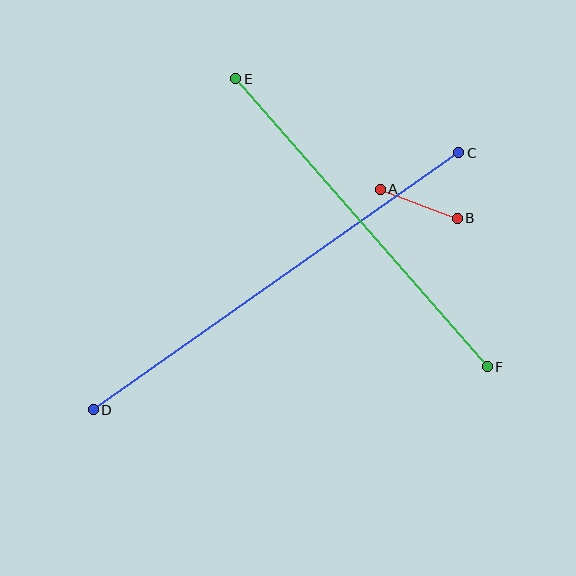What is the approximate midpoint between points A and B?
The midpoint is at approximately (419, 204) pixels.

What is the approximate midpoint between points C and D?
The midpoint is at approximately (276, 281) pixels.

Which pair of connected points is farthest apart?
Points C and D are farthest apart.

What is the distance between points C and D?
The distance is approximately 447 pixels.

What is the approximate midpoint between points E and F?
The midpoint is at approximately (361, 223) pixels.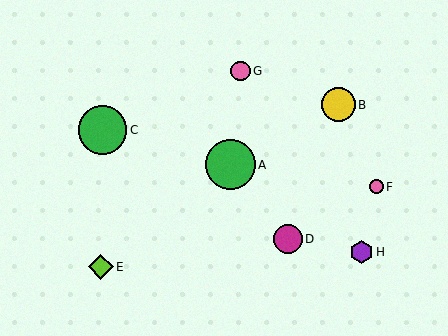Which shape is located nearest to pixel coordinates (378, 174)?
The pink circle (labeled F) at (376, 187) is nearest to that location.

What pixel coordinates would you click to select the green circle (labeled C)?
Click at (102, 130) to select the green circle C.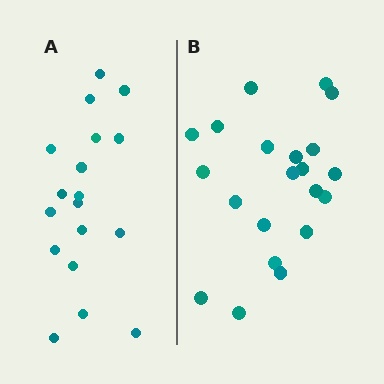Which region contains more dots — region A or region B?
Region B (the right region) has more dots.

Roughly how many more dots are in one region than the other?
Region B has just a few more — roughly 2 or 3 more dots than region A.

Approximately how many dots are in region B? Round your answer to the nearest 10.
About 20 dots. (The exact count is 21, which rounds to 20.)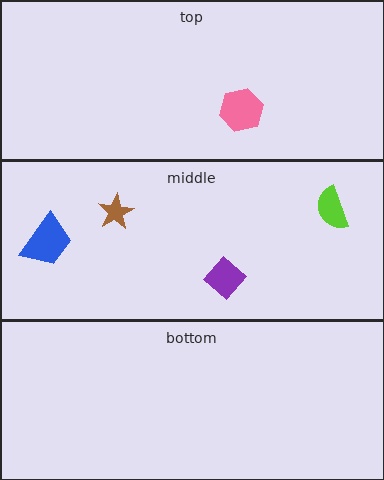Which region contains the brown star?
The middle region.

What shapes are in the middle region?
The brown star, the blue trapezoid, the lime semicircle, the purple diamond.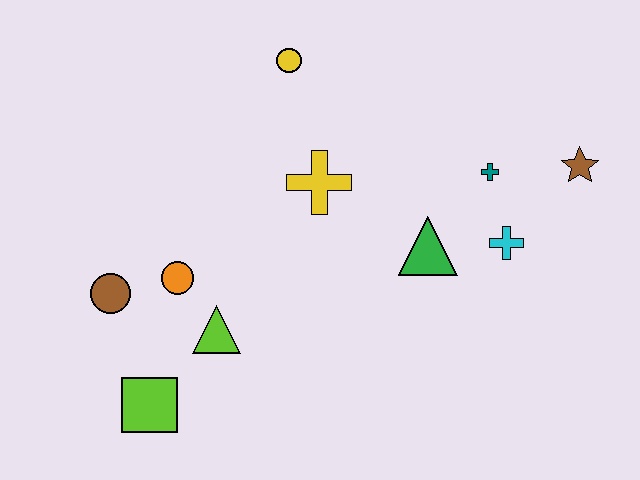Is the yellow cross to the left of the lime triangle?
No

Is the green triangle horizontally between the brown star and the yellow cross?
Yes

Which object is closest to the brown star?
The teal cross is closest to the brown star.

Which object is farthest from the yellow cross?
The lime square is farthest from the yellow cross.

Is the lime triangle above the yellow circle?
No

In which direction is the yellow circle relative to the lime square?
The yellow circle is above the lime square.